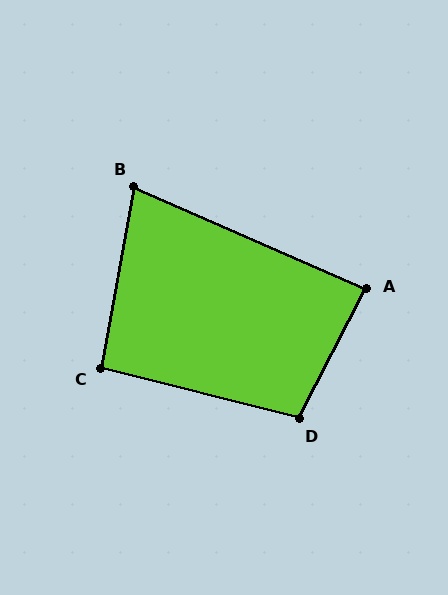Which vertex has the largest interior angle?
D, at approximately 103 degrees.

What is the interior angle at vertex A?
Approximately 86 degrees (approximately right).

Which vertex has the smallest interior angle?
B, at approximately 77 degrees.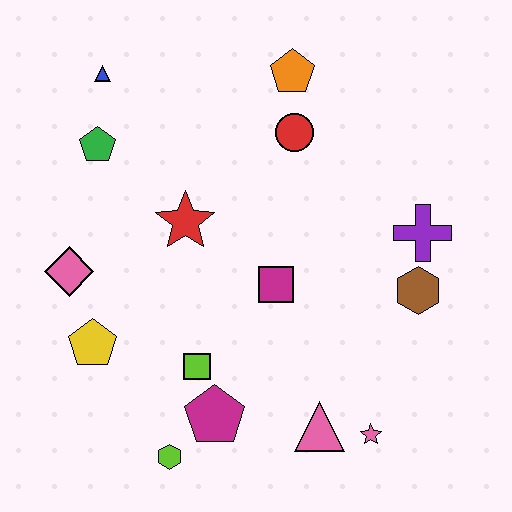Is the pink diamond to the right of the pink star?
No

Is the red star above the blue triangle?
No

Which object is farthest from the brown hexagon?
The blue triangle is farthest from the brown hexagon.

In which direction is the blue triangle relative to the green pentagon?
The blue triangle is above the green pentagon.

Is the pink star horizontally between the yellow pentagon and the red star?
No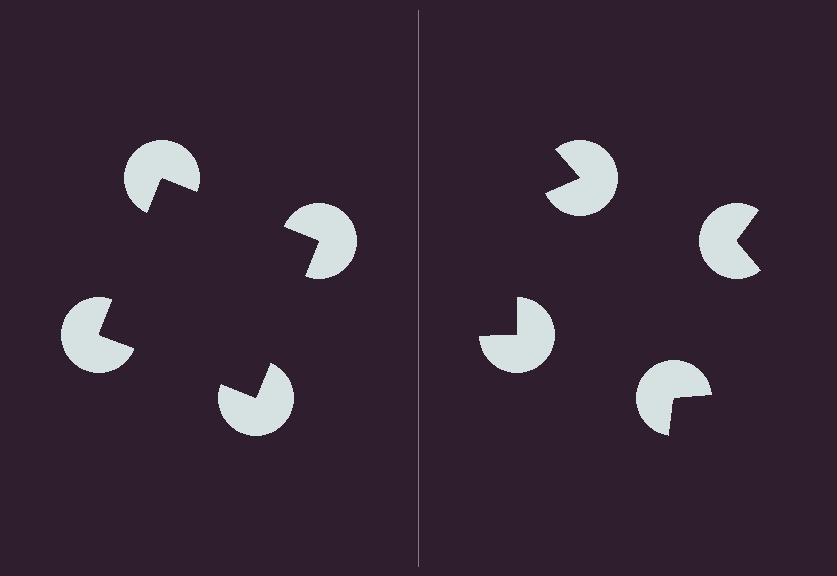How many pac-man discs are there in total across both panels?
8 — 4 on each side.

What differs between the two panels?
The pac-man discs are positioned identically on both sides; only the wedge orientations differ. On the left they align to a square; on the right they are misaligned.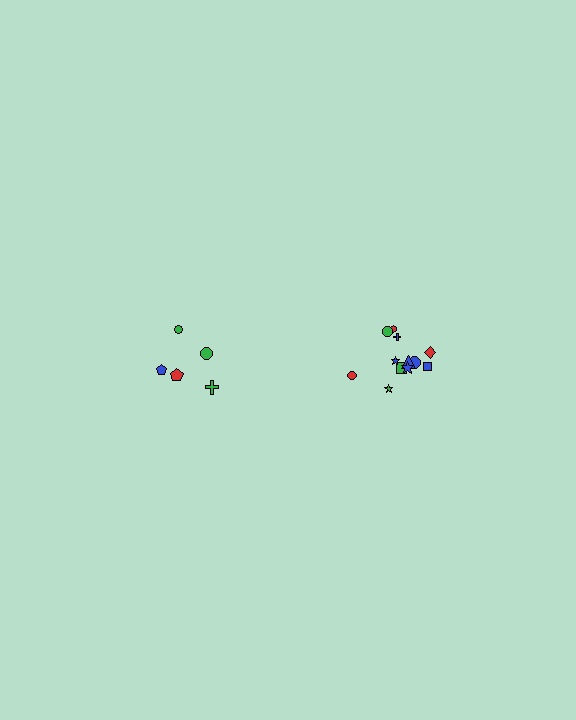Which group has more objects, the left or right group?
The right group.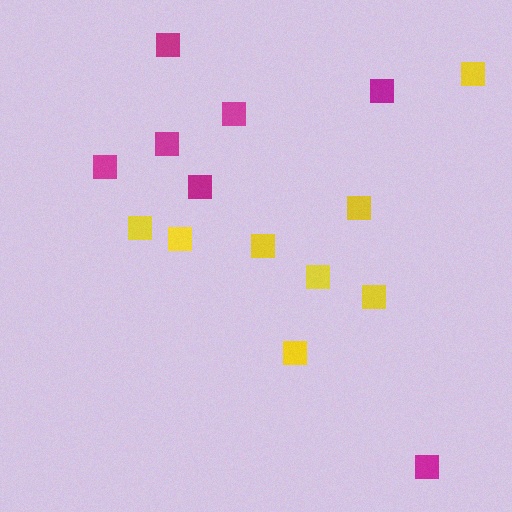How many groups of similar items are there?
There are 2 groups: one group of yellow squares (8) and one group of magenta squares (7).